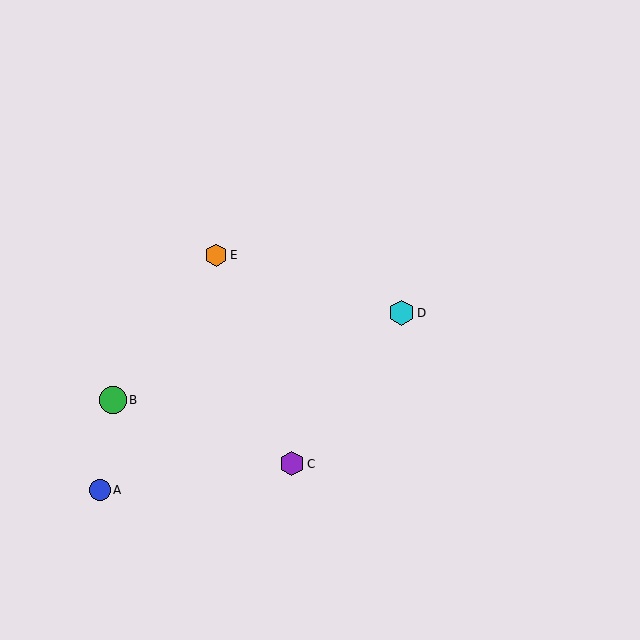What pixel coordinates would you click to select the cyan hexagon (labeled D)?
Click at (401, 313) to select the cyan hexagon D.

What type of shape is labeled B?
Shape B is a green circle.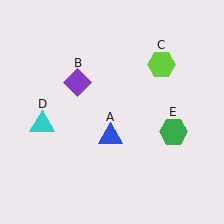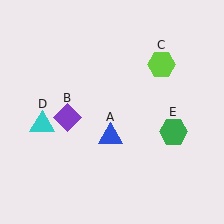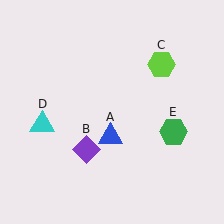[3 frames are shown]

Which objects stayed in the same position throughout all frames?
Blue triangle (object A) and lime hexagon (object C) and cyan triangle (object D) and green hexagon (object E) remained stationary.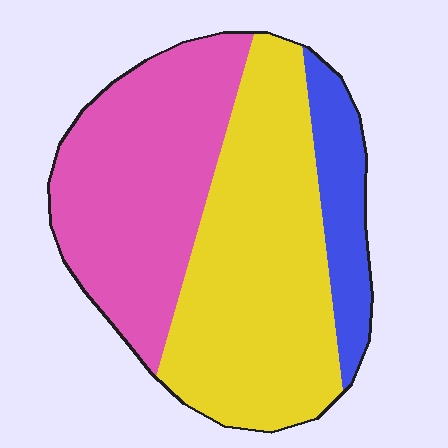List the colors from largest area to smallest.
From largest to smallest: yellow, pink, blue.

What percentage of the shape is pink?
Pink covers 39% of the shape.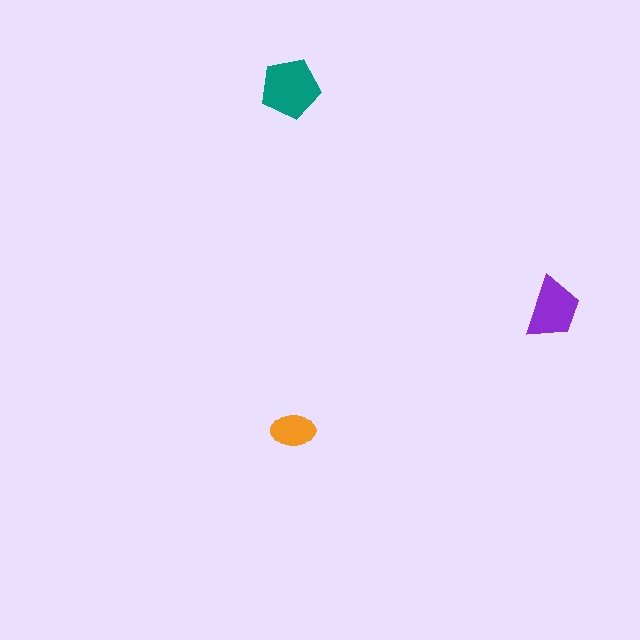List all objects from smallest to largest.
The orange ellipse, the purple trapezoid, the teal pentagon.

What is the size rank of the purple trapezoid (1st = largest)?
2nd.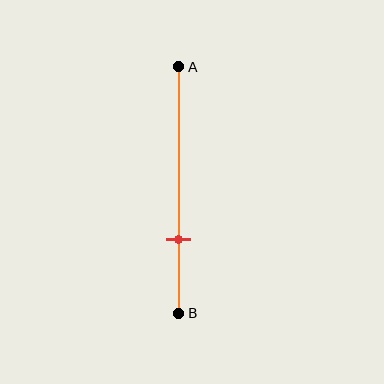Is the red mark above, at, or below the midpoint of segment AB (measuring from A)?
The red mark is below the midpoint of segment AB.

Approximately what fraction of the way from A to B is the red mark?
The red mark is approximately 70% of the way from A to B.